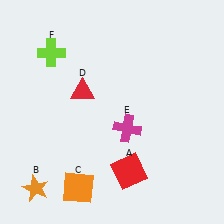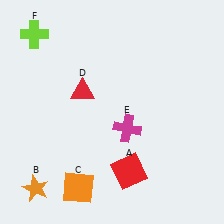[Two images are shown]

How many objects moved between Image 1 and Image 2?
1 object moved between the two images.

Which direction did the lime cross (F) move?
The lime cross (F) moved up.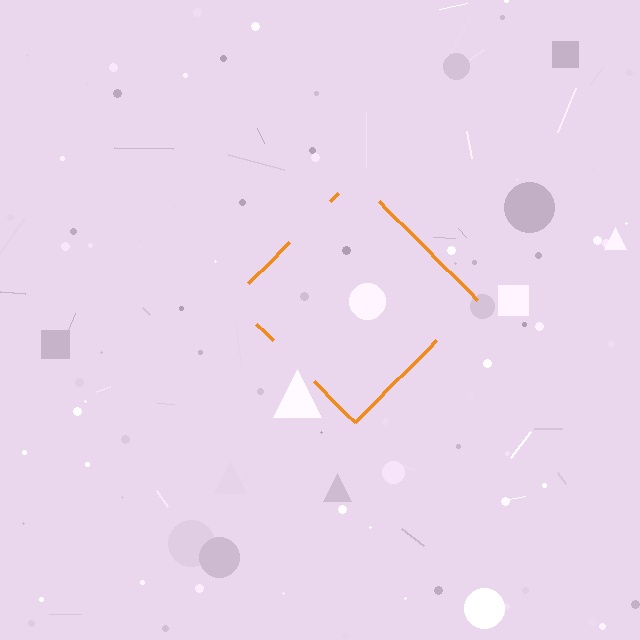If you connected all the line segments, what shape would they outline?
They would outline a diamond.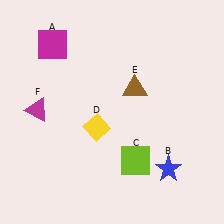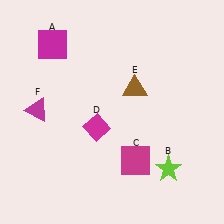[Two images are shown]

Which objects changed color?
B changed from blue to lime. C changed from lime to magenta. D changed from yellow to magenta.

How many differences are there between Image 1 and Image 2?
There are 3 differences between the two images.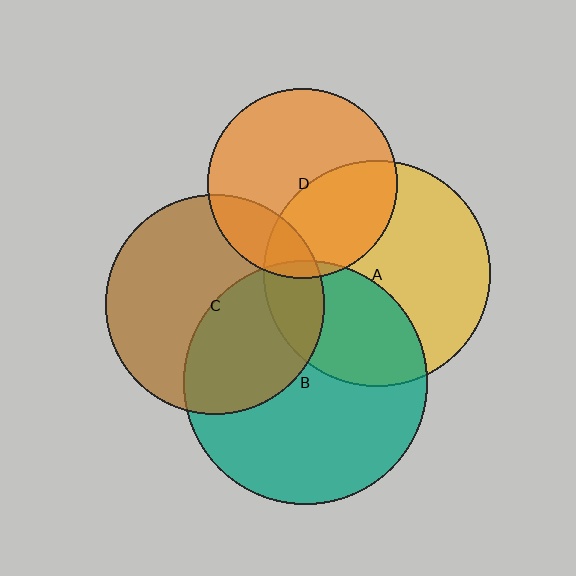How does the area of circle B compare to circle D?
Approximately 1.6 times.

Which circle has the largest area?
Circle B (teal).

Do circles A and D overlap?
Yes.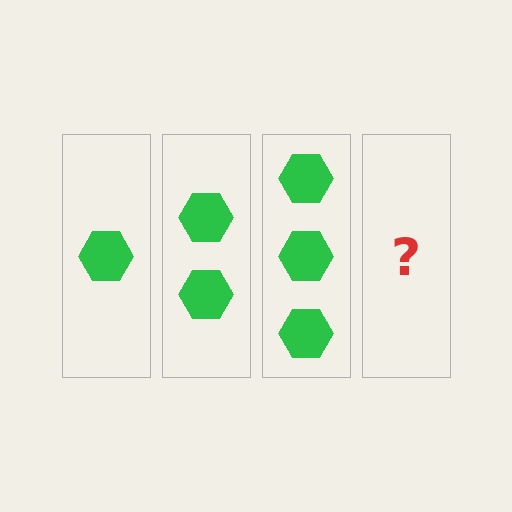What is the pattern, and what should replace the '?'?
The pattern is that each step adds one more hexagon. The '?' should be 4 hexagons.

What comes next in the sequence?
The next element should be 4 hexagons.